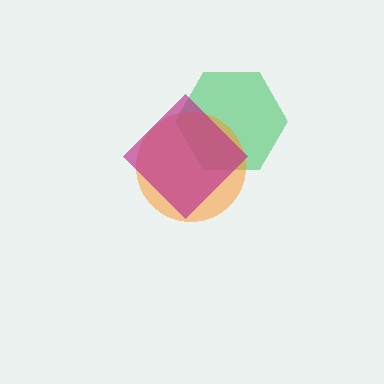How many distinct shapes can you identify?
There are 3 distinct shapes: a green hexagon, an orange circle, a magenta diamond.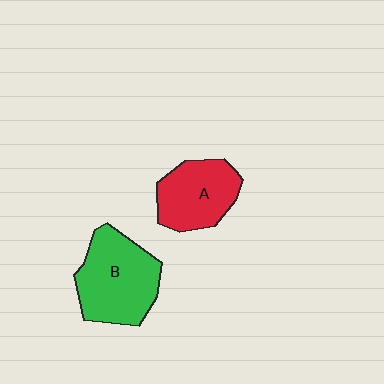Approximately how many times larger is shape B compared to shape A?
Approximately 1.3 times.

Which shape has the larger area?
Shape B (green).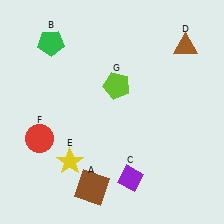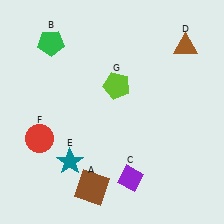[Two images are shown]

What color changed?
The star (E) changed from yellow in Image 1 to teal in Image 2.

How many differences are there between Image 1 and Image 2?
There is 1 difference between the two images.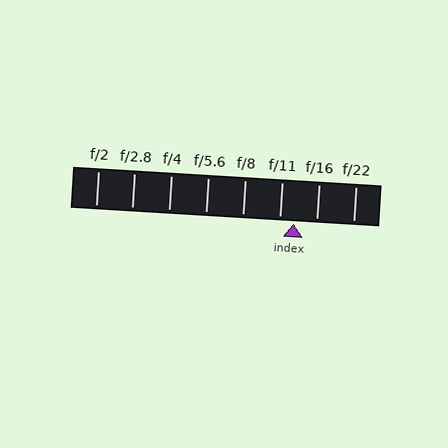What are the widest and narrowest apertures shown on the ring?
The widest aperture shown is f/2 and the narrowest is f/22.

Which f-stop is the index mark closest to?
The index mark is closest to f/11.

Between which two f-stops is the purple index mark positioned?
The index mark is between f/11 and f/16.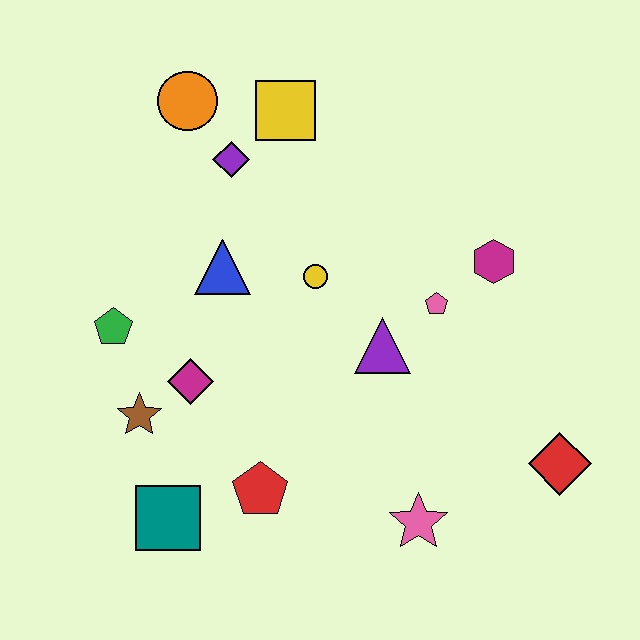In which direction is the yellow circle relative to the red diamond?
The yellow circle is to the left of the red diamond.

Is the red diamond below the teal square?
No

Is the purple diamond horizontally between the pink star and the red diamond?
No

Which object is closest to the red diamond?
The pink star is closest to the red diamond.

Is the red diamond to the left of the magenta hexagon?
No